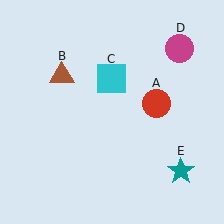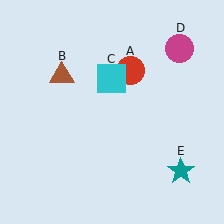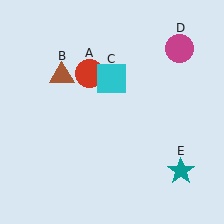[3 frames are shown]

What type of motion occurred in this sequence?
The red circle (object A) rotated counterclockwise around the center of the scene.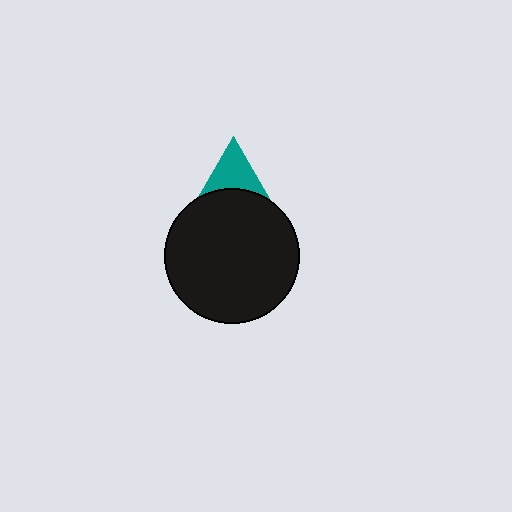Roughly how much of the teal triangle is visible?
A small part of it is visible (roughly 36%).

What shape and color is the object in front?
The object in front is a black circle.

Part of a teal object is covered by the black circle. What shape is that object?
It is a triangle.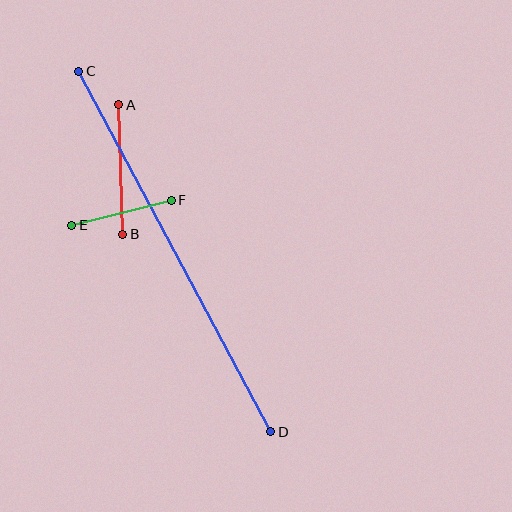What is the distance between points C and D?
The distance is approximately 409 pixels.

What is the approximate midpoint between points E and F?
The midpoint is at approximately (121, 213) pixels.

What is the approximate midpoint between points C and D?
The midpoint is at approximately (175, 251) pixels.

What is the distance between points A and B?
The distance is approximately 130 pixels.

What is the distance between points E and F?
The distance is approximately 103 pixels.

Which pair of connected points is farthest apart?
Points C and D are farthest apart.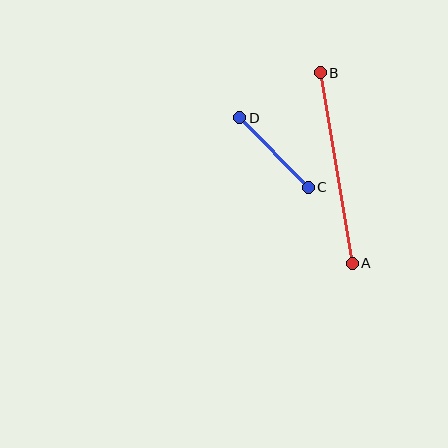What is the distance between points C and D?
The distance is approximately 98 pixels.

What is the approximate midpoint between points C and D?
The midpoint is at approximately (274, 153) pixels.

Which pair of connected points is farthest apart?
Points A and B are farthest apart.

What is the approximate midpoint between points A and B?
The midpoint is at approximately (336, 168) pixels.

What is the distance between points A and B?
The distance is approximately 194 pixels.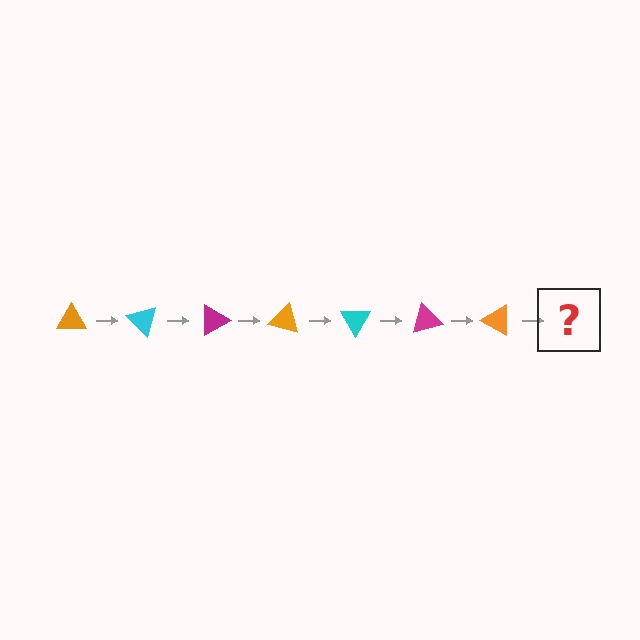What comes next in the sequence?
The next element should be a cyan triangle, rotated 315 degrees from the start.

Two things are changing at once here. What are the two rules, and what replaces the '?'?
The two rules are that it rotates 45 degrees each step and the color cycles through orange, cyan, and magenta. The '?' should be a cyan triangle, rotated 315 degrees from the start.